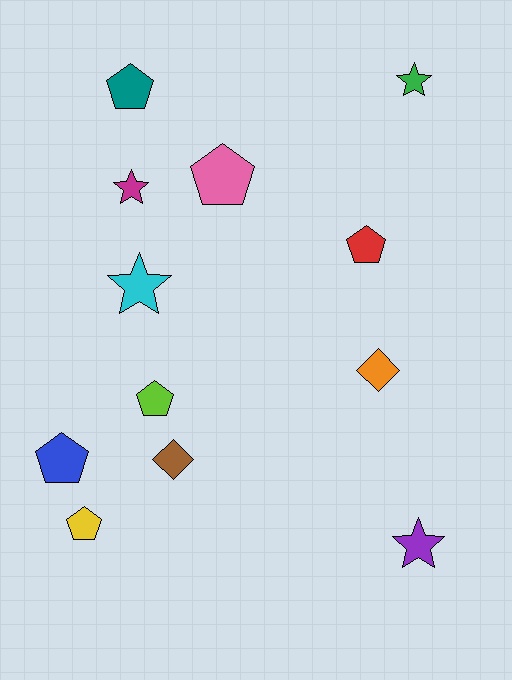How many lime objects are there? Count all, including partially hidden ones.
There is 1 lime object.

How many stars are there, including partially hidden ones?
There are 4 stars.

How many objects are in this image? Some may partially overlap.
There are 12 objects.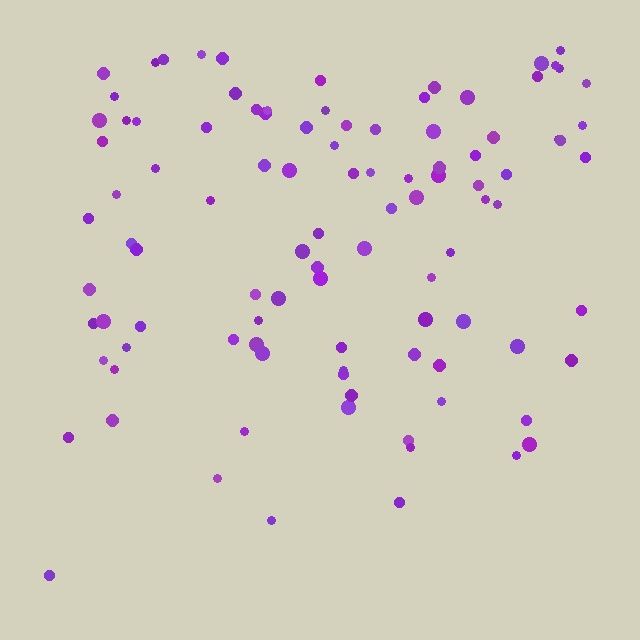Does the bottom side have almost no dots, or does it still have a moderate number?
Still a moderate number, just noticeably fewer than the top.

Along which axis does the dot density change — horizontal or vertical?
Vertical.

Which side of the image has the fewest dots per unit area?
The bottom.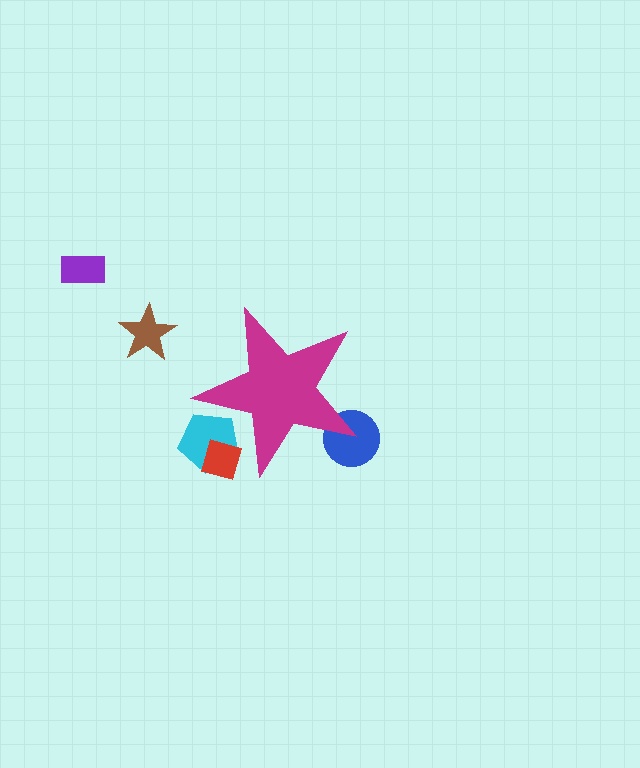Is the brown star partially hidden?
No, the brown star is fully visible.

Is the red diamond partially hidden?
Yes, the red diamond is partially hidden behind the magenta star.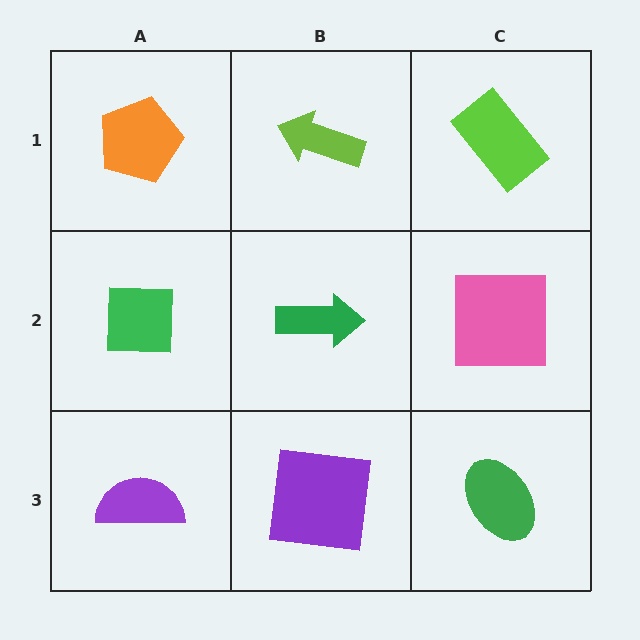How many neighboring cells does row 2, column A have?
3.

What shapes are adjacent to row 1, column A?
A green square (row 2, column A), a lime arrow (row 1, column B).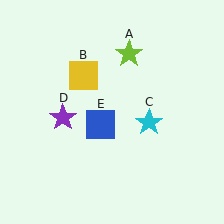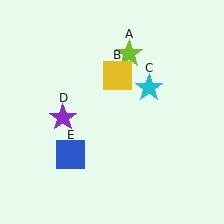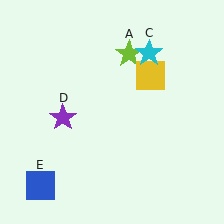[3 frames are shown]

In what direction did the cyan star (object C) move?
The cyan star (object C) moved up.